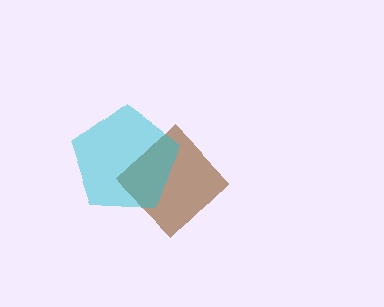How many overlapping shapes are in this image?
There are 2 overlapping shapes in the image.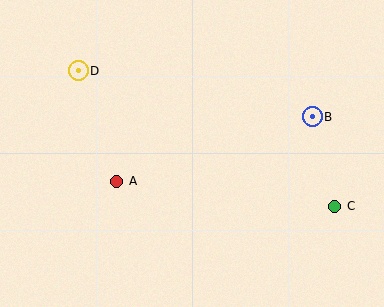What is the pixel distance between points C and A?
The distance between C and A is 219 pixels.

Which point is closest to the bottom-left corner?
Point A is closest to the bottom-left corner.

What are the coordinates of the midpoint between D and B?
The midpoint between D and B is at (195, 94).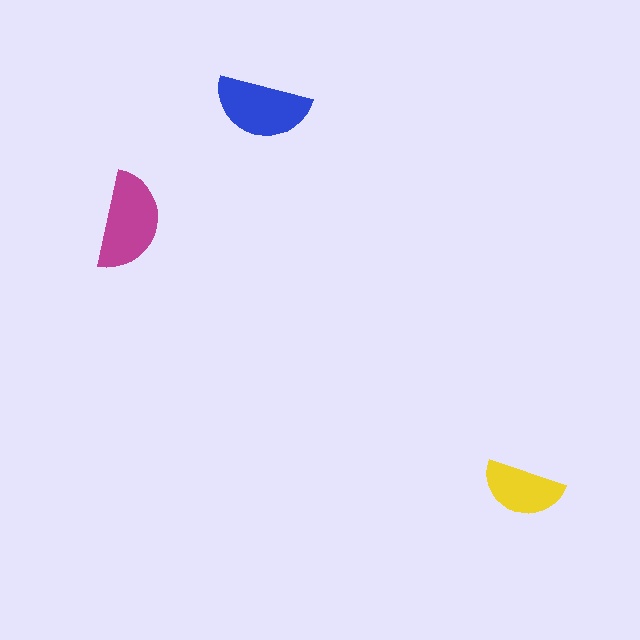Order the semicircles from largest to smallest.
the magenta one, the blue one, the yellow one.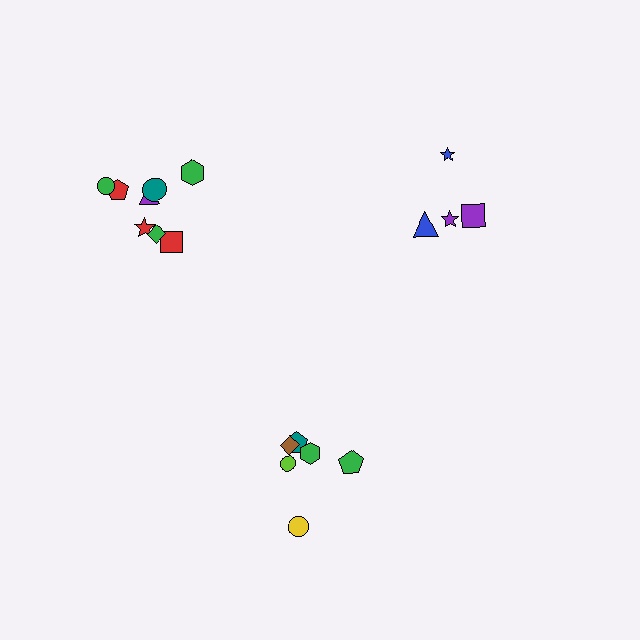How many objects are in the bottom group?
There are 6 objects.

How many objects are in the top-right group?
There are 4 objects.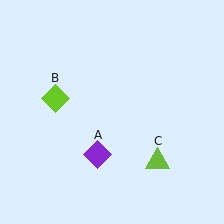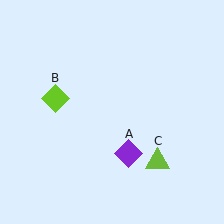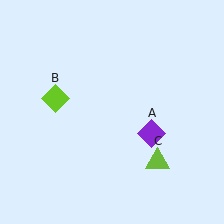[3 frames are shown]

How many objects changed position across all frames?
1 object changed position: purple diamond (object A).